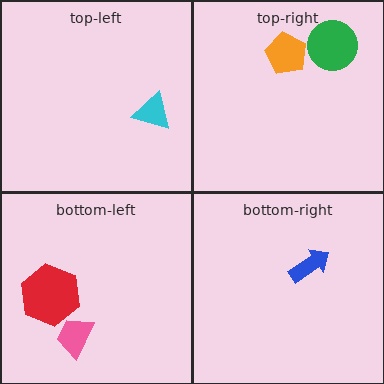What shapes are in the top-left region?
The cyan triangle.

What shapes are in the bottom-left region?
The pink trapezoid, the red hexagon.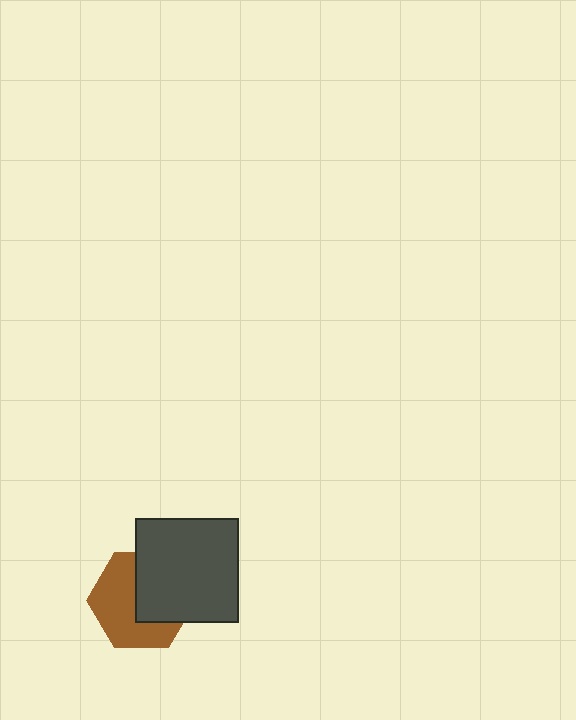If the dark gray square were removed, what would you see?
You would see the complete brown hexagon.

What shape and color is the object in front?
The object in front is a dark gray square.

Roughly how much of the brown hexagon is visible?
About half of it is visible (roughly 55%).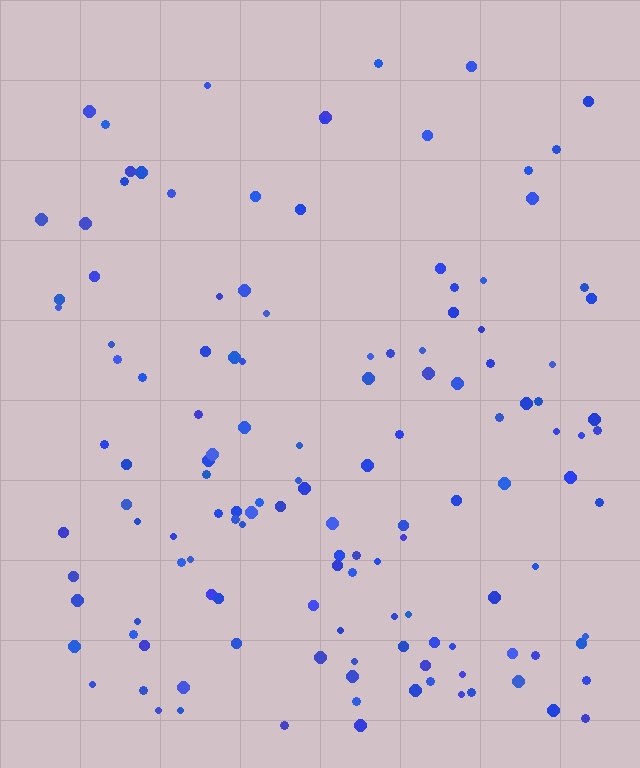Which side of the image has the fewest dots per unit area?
The top.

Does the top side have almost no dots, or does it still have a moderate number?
Still a moderate number, just noticeably fewer than the bottom.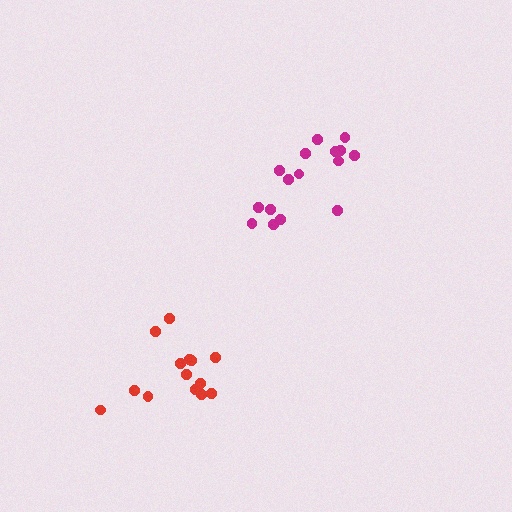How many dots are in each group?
Group 1: 14 dots, Group 2: 16 dots (30 total).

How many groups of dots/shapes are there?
There are 2 groups.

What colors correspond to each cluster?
The clusters are colored: red, magenta.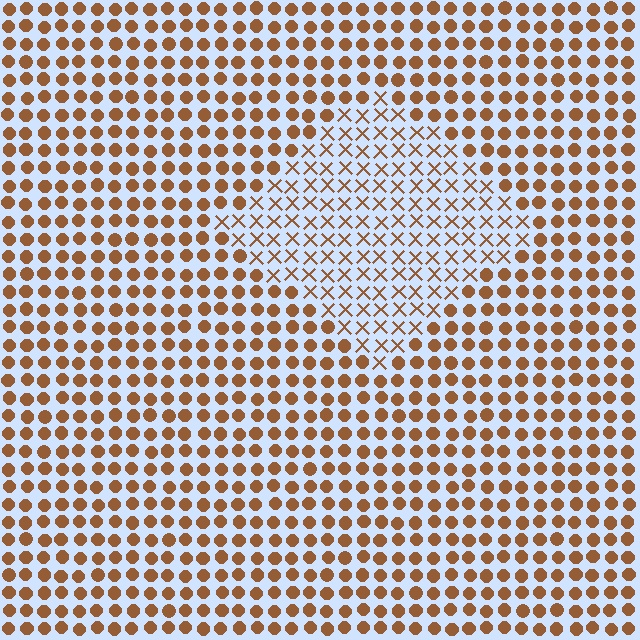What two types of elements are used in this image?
The image uses X marks inside the diamond region and circles outside it.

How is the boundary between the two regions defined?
The boundary is defined by a change in element shape: X marks inside vs. circles outside. All elements share the same color and spacing.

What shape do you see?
I see a diamond.